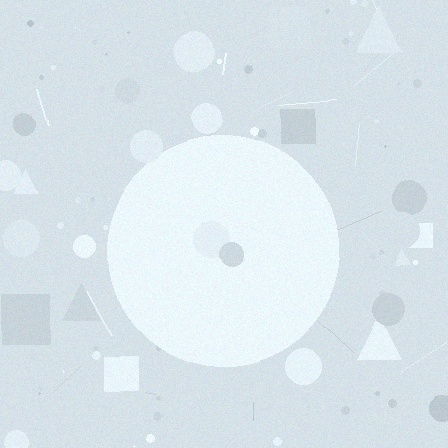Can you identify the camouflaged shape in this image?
The camouflaged shape is a circle.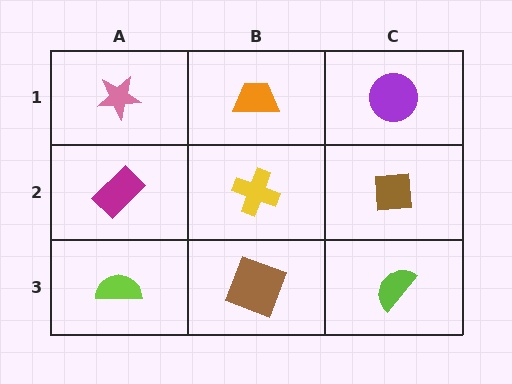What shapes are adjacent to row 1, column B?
A yellow cross (row 2, column B), a pink star (row 1, column A), a purple circle (row 1, column C).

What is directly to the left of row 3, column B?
A lime semicircle.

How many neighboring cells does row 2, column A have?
3.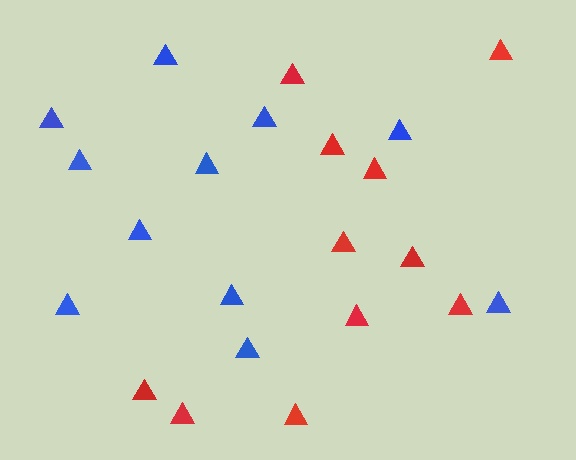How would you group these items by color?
There are 2 groups: one group of blue triangles (11) and one group of red triangles (11).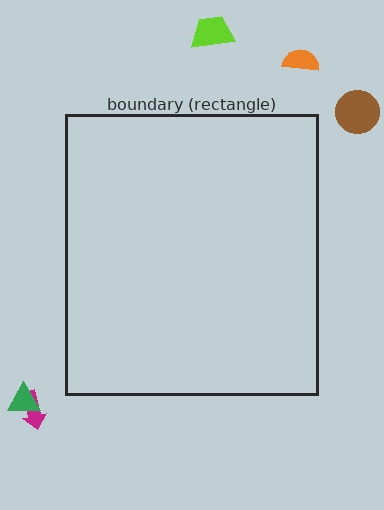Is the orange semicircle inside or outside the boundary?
Outside.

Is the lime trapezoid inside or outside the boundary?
Outside.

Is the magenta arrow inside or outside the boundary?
Outside.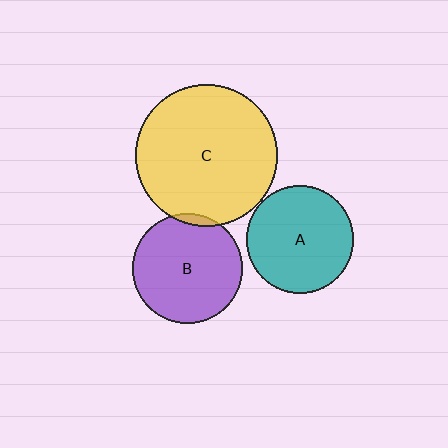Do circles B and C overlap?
Yes.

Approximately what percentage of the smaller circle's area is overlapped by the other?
Approximately 5%.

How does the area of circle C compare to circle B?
Approximately 1.7 times.